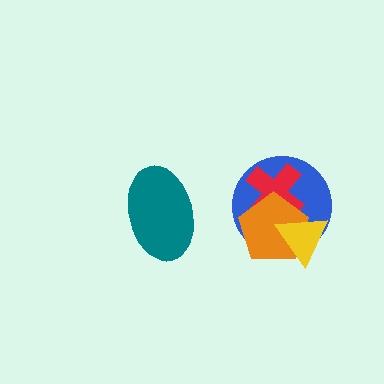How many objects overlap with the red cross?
3 objects overlap with the red cross.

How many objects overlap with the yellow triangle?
3 objects overlap with the yellow triangle.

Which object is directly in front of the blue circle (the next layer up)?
The red cross is directly in front of the blue circle.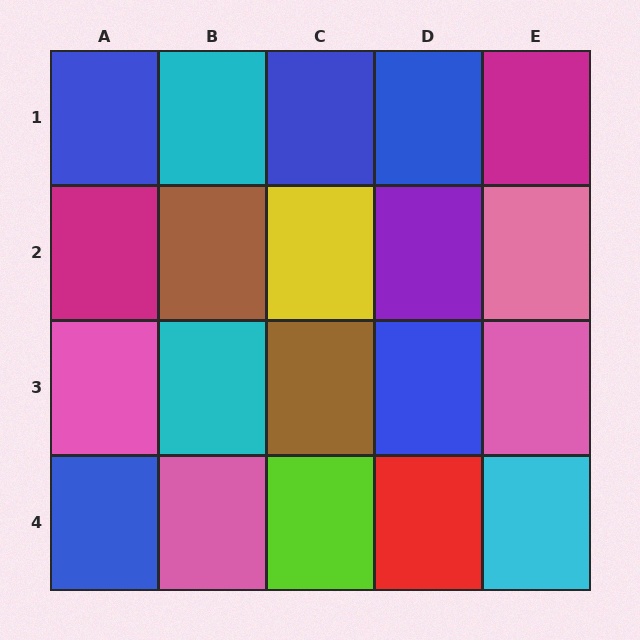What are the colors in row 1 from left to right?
Blue, cyan, blue, blue, magenta.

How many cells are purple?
1 cell is purple.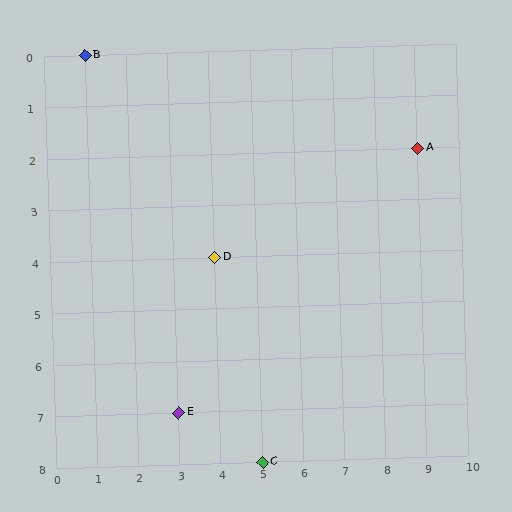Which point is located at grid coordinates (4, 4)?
Point D is at (4, 4).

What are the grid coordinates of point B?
Point B is at grid coordinates (1, 0).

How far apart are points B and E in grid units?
Points B and E are 2 columns and 7 rows apart (about 7.3 grid units diagonally).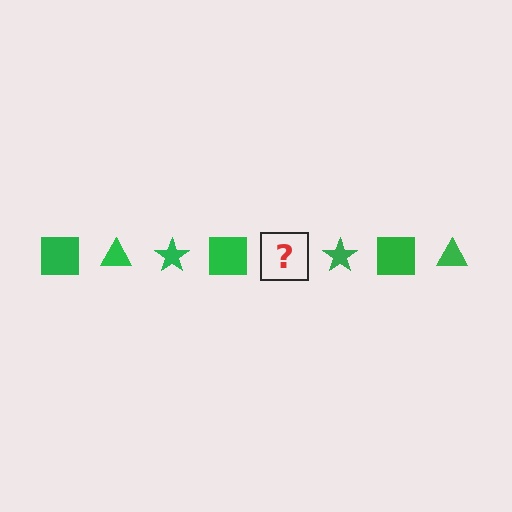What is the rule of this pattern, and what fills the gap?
The rule is that the pattern cycles through square, triangle, star shapes in green. The gap should be filled with a green triangle.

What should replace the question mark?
The question mark should be replaced with a green triangle.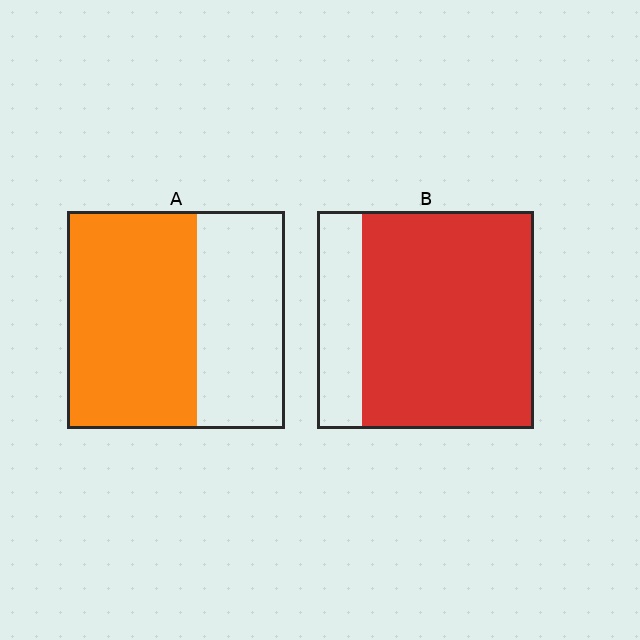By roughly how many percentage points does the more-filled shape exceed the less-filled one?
By roughly 20 percentage points (B over A).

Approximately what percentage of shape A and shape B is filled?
A is approximately 60% and B is approximately 80%.